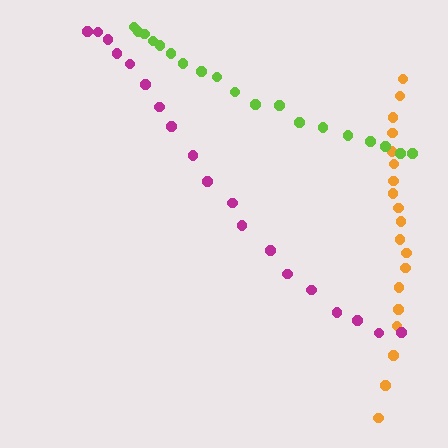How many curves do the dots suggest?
There are 3 distinct paths.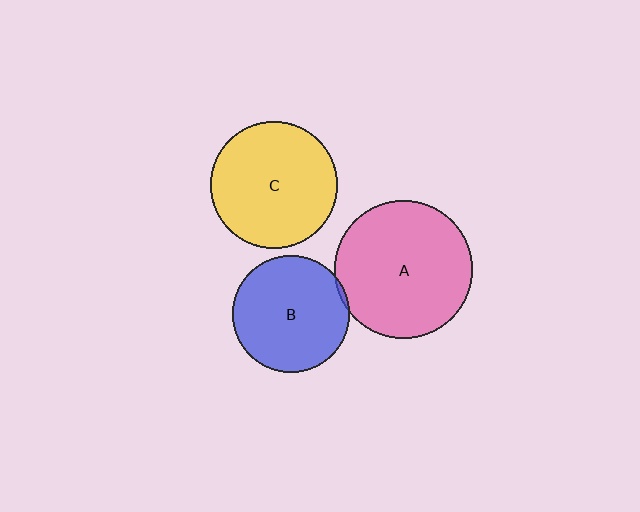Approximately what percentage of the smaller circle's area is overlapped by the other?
Approximately 5%.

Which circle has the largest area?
Circle A (pink).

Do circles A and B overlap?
Yes.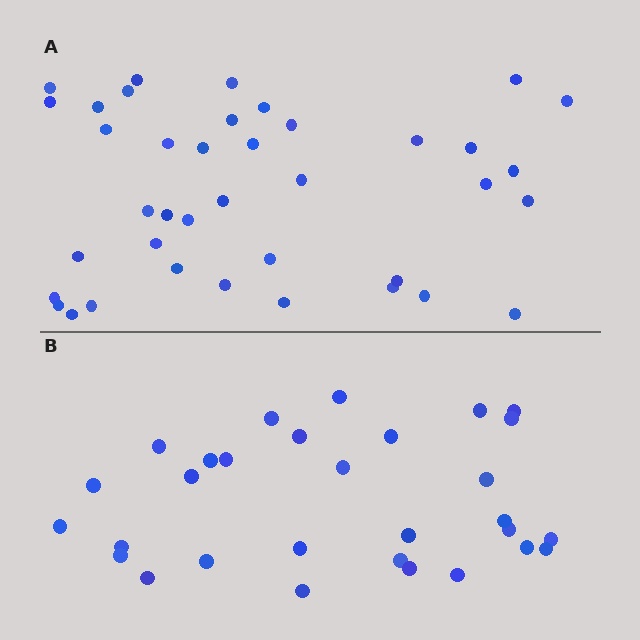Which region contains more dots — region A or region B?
Region A (the top region) has more dots.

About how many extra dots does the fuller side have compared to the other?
Region A has roughly 8 or so more dots than region B.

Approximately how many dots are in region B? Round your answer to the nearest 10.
About 30 dots.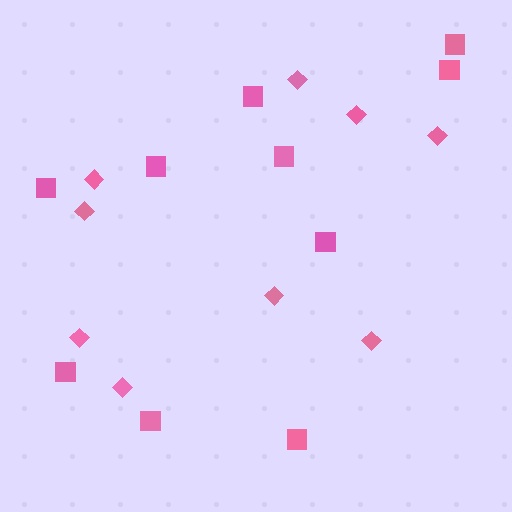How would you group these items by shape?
There are 2 groups: one group of squares (10) and one group of diamonds (9).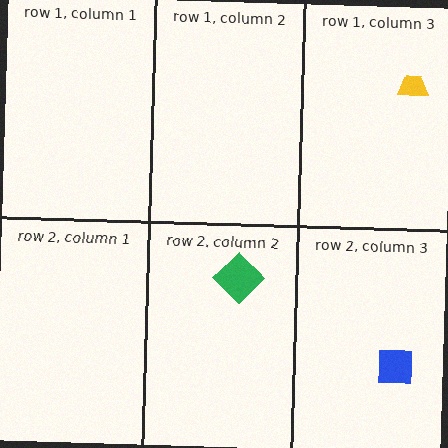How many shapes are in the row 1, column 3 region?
1.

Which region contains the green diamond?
The row 2, column 2 region.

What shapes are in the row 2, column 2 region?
The green diamond.